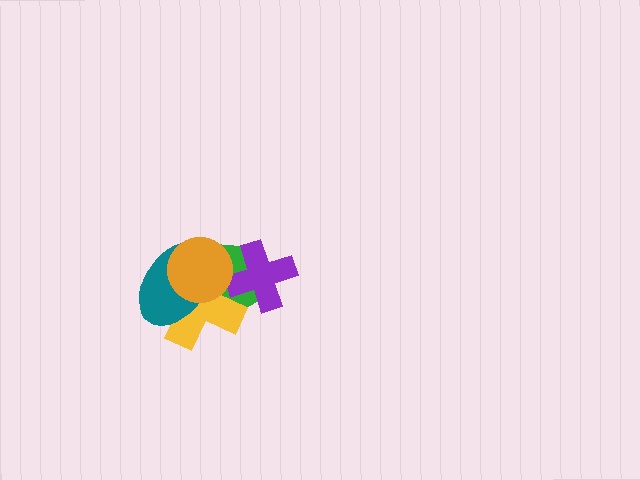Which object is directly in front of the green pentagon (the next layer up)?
The yellow cross is directly in front of the green pentagon.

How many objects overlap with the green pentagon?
4 objects overlap with the green pentagon.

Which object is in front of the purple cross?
The orange circle is in front of the purple cross.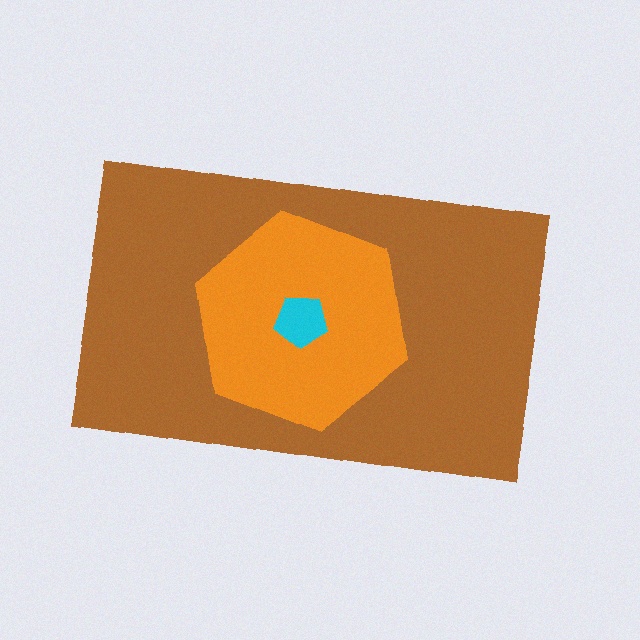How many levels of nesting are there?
3.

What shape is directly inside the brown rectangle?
The orange hexagon.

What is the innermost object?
The cyan pentagon.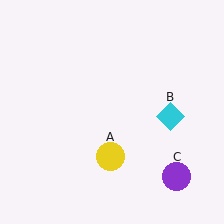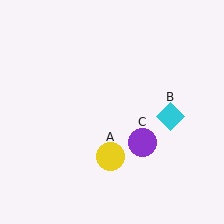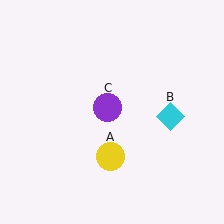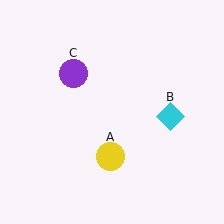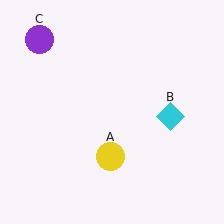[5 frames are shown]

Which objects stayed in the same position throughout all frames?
Yellow circle (object A) and cyan diamond (object B) remained stationary.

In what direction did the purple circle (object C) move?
The purple circle (object C) moved up and to the left.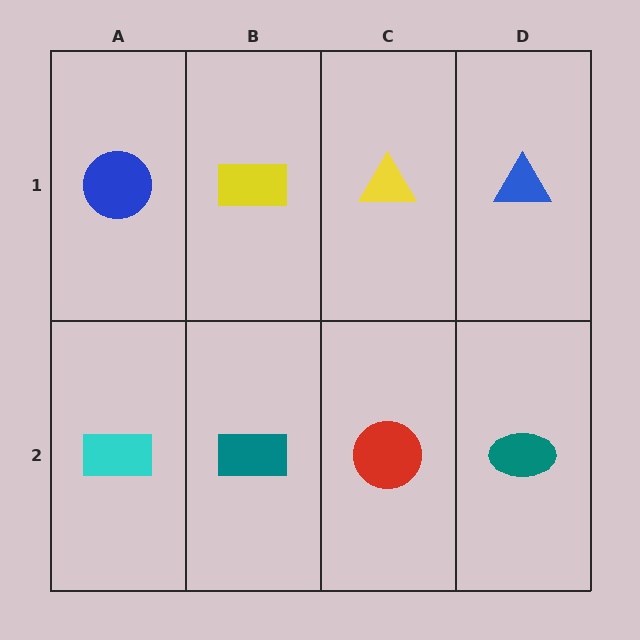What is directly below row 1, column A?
A cyan rectangle.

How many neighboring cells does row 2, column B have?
3.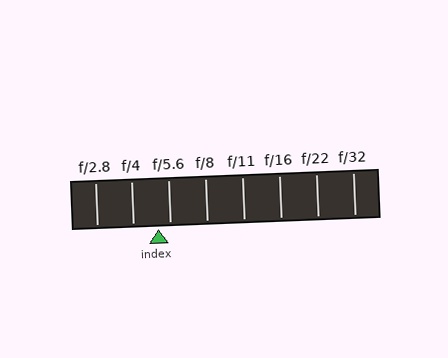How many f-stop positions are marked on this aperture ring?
There are 8 f-stop positions marked.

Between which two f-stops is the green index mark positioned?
The index mark is between f/4 and f/5.6.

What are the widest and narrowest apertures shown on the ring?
The widest aperture shown is f/2.8 and the narrowest is f/32.